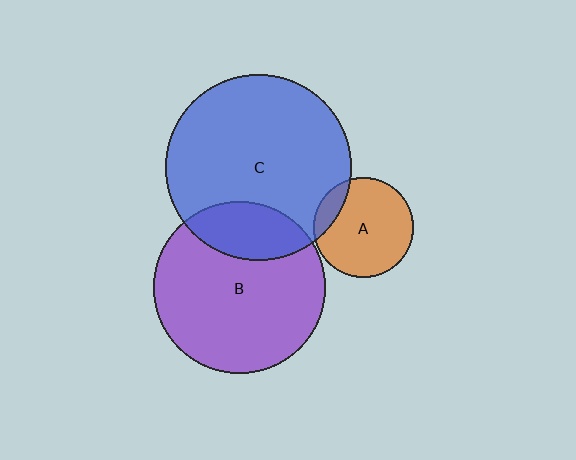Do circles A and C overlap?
Yes.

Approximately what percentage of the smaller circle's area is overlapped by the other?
Approximately 15%.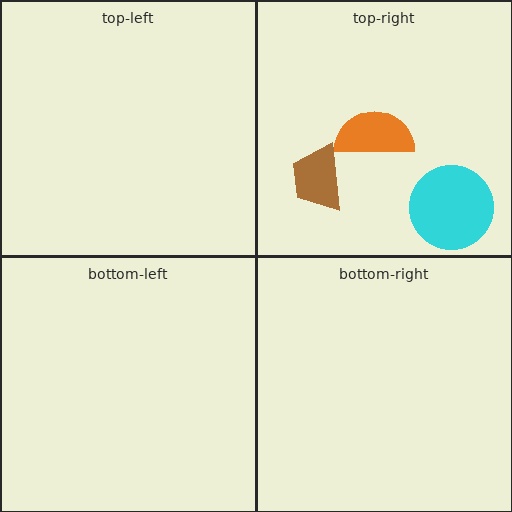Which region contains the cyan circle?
The top-right region.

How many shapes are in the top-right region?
3.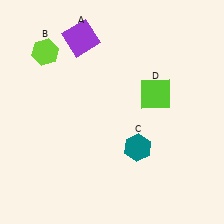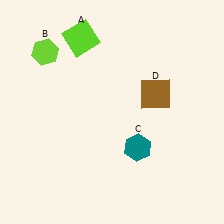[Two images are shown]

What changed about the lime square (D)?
In Image 1, D is lime. In Image 2, it changed to brown.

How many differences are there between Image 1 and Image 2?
There are 2 differences between the two images.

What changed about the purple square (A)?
In Image 1, A is purple. In Image 2, it changed to lime.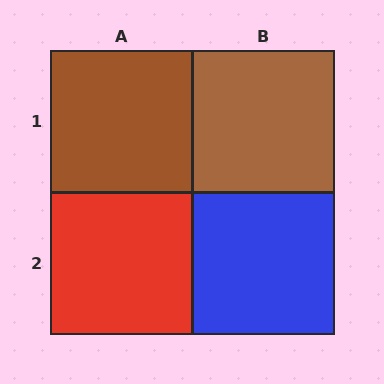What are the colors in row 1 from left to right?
Brown, brown.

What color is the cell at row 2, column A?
Red.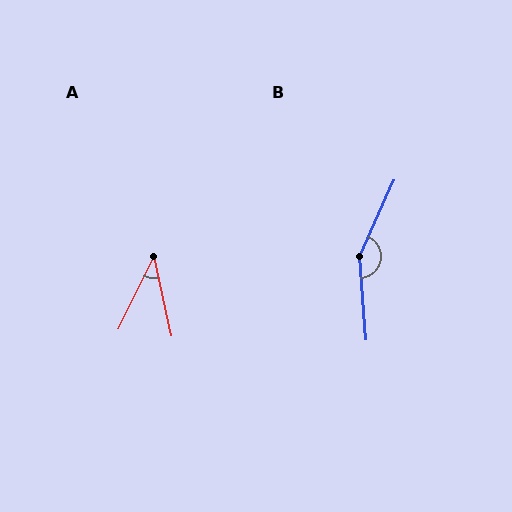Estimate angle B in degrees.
Approximately 151 degrees.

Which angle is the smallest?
A, at approximately 39 degrees.